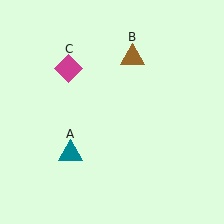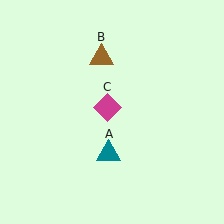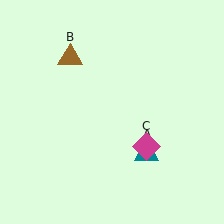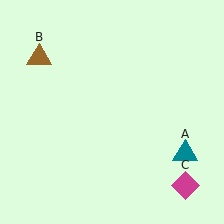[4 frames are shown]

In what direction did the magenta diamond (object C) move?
The magenta diamond (object C) moved down and to the right.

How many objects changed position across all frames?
3 objects changed position: teal triangle (object A), brown triangle (object B), magenta diamond (object C).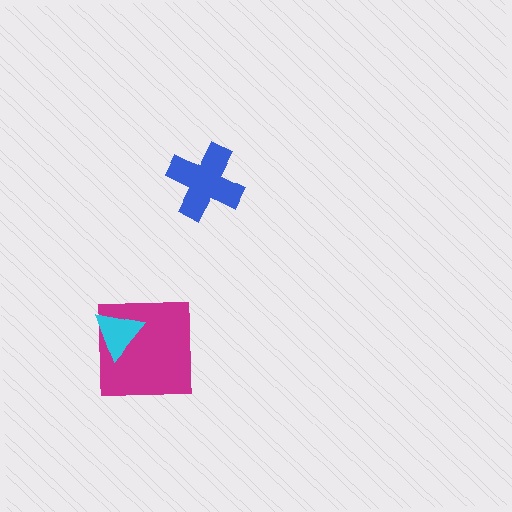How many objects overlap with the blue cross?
0 objects overlap with the blue cross.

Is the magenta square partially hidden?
Yes, it is partially covered by another shape.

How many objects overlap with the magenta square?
1 object overlaps with the magenta square.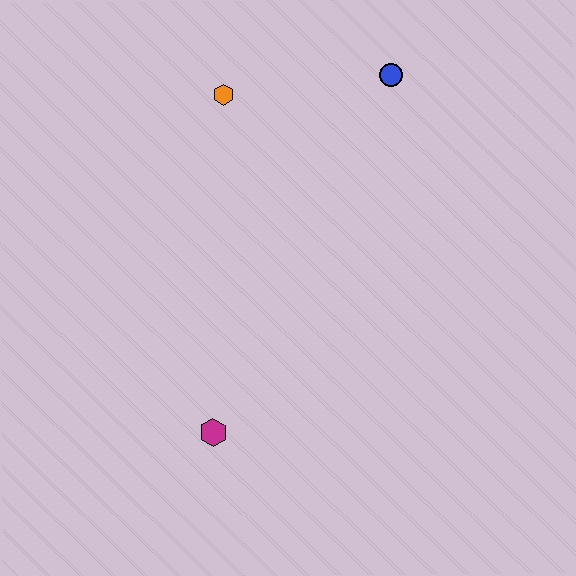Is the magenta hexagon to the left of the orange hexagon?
Yes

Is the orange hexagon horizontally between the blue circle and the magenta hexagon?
Yes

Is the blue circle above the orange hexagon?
Yes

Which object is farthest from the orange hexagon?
The magenta hexagon is farthest from the orange hexagon.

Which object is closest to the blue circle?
The orange hexagon is closest to the blue circle.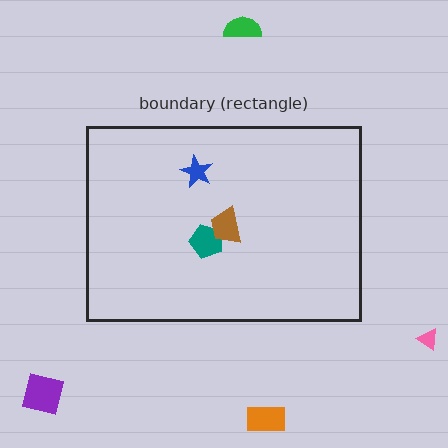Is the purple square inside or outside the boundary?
Outside.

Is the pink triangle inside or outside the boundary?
Outside.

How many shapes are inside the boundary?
3 inside, 4 outside.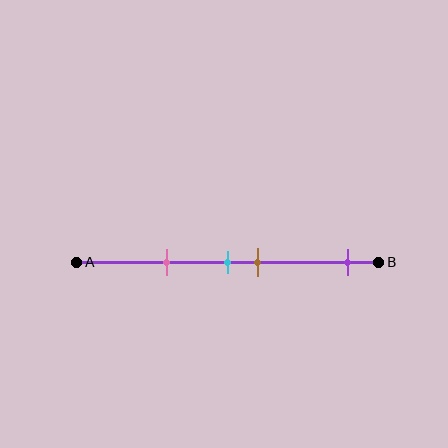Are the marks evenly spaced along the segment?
No, the marks are not evenly spaced.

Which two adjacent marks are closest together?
The cyan and brown marks are the closest adjacent pair.